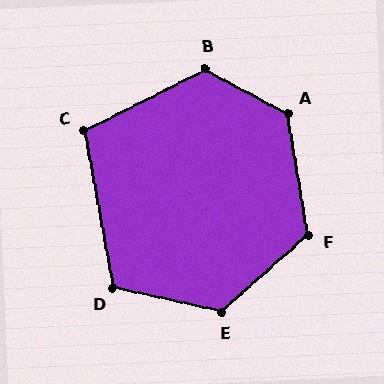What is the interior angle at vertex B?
Approximately 125 degrees (obtuse).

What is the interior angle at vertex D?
Approximately 113 degrees (obtuse).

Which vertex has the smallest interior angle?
C, at approximately 107 degrees.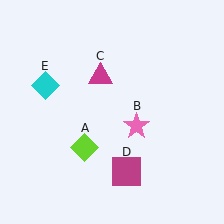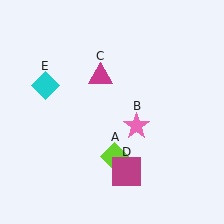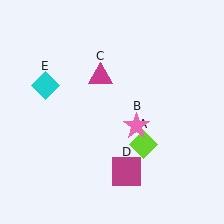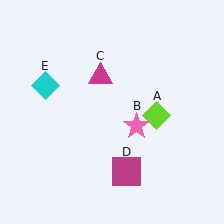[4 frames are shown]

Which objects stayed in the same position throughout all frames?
Pink star (object B) and magenta triangle (object C) and magenta square (object D) and cyan diamond (object E) remained stationary.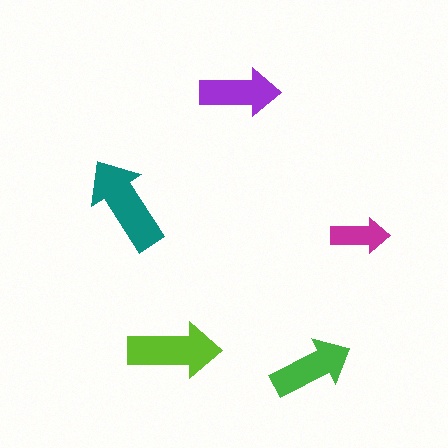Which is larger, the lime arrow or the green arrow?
The lime one.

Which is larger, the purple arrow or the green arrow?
The green one.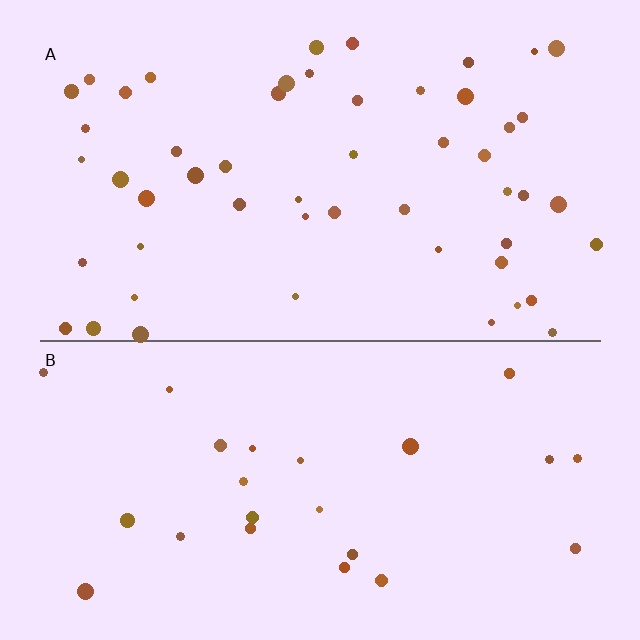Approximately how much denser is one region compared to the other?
Approximately 2.1× — region A over region B.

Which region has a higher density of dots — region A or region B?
A (the top).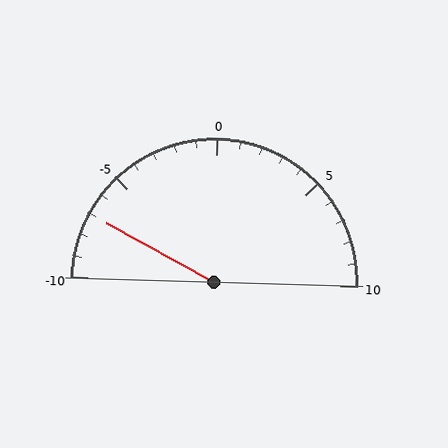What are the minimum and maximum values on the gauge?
The gauge ranges from -10 to 10.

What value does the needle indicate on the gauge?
The needle indicates approximately -7.